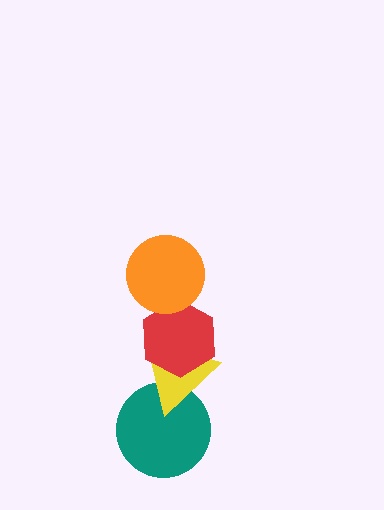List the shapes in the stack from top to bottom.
From top to bottom: the orange circle, the red hexagon, the yellow triangle, the teal circle.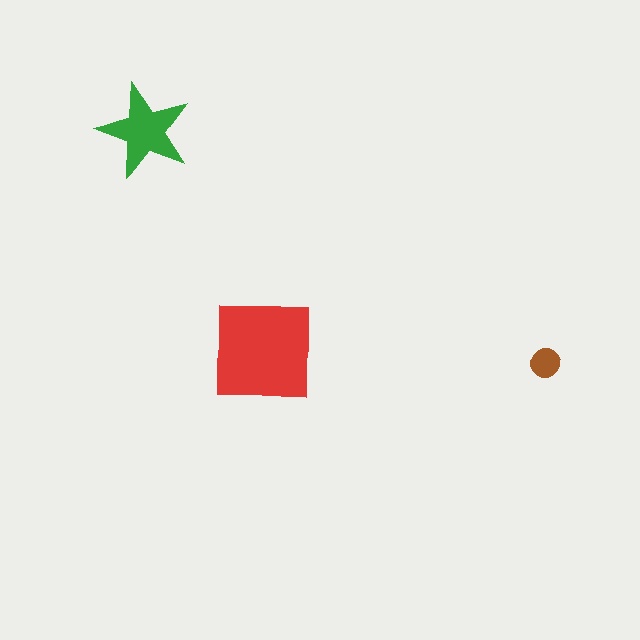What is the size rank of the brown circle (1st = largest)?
3rd.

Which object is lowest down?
The brown circle is bottommost.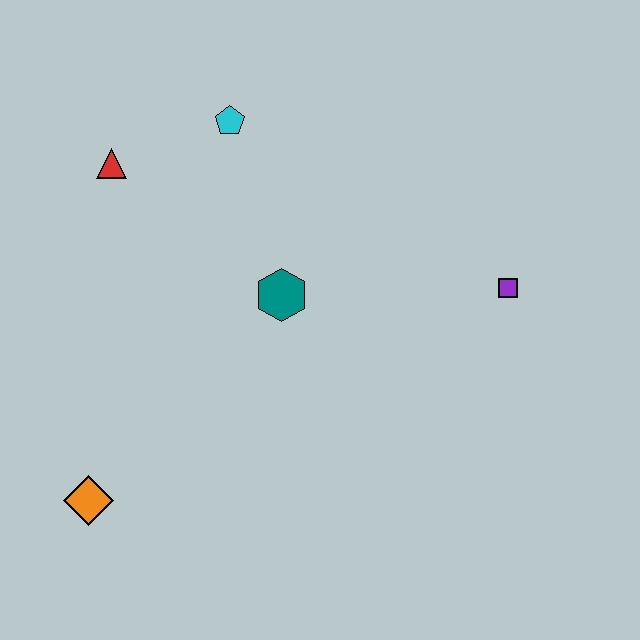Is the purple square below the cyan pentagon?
Yes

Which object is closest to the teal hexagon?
The cyan pentagon is closest to the teal hexagon.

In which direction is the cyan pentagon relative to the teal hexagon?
The cyan pentagon is above the teal hexagon.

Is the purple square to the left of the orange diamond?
No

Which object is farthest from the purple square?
The orange diamond is farthest from the purple square.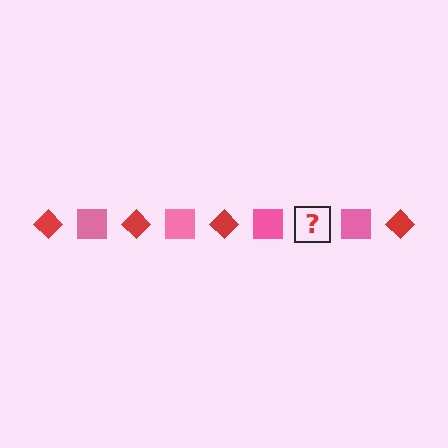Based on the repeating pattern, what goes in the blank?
The blank should be a red diamond.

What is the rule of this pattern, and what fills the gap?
The rule is that the pattern alternates between red diamond and pink square. The gap should be filled with a red diamond.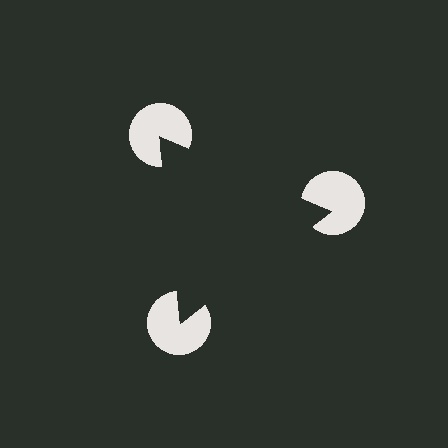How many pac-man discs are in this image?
There are 3 — one at each vertex of the illusory triangle.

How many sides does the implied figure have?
3 sides.